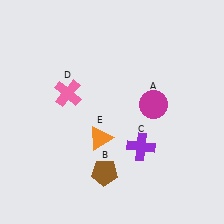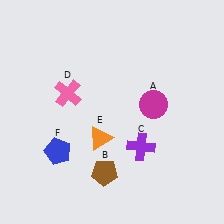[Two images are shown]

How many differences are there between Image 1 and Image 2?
There is 1 difference between the two images.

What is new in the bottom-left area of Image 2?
A blue pentagon (F) was added in the bottom-left area of Image 2.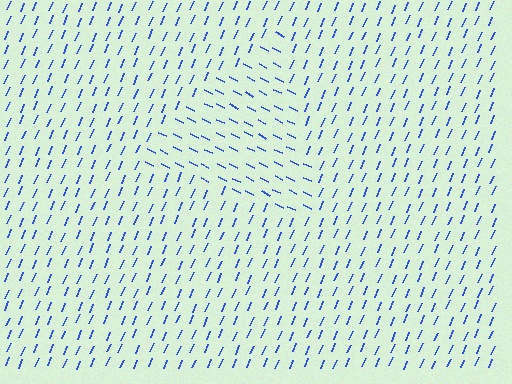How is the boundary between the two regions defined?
The boundary is defined purely by a change in line orientation (approximately 86 degrees difference). All lines are the same color and thickness.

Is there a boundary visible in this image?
Yes, there is a texture boundary formed by a change in line orientation.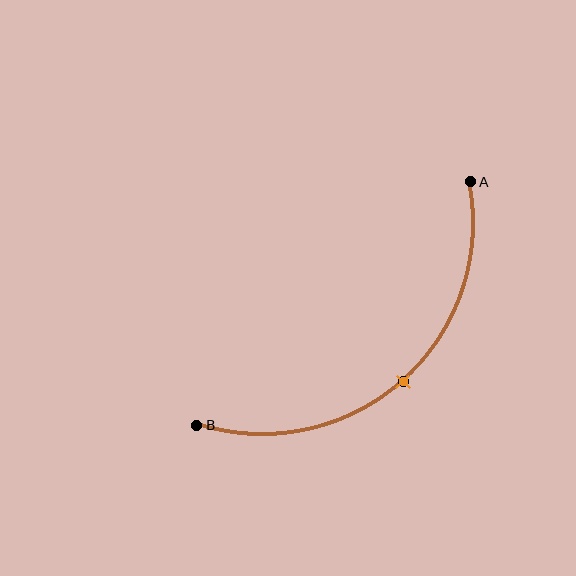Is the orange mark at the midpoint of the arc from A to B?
Yes. The orange mark lies on the arc at equal arc-length from both A and B — it is the arc midpoint.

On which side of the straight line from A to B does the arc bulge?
The arc bulges below and to the right of the straight line connecting A and B.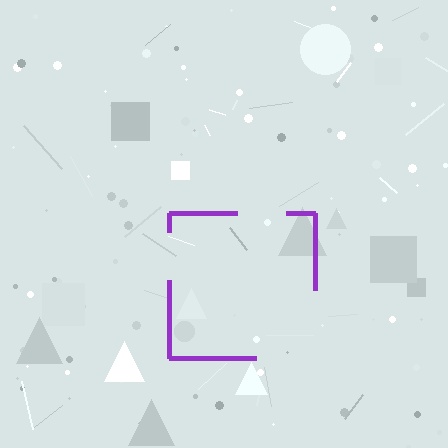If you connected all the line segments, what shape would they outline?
They would outline a square.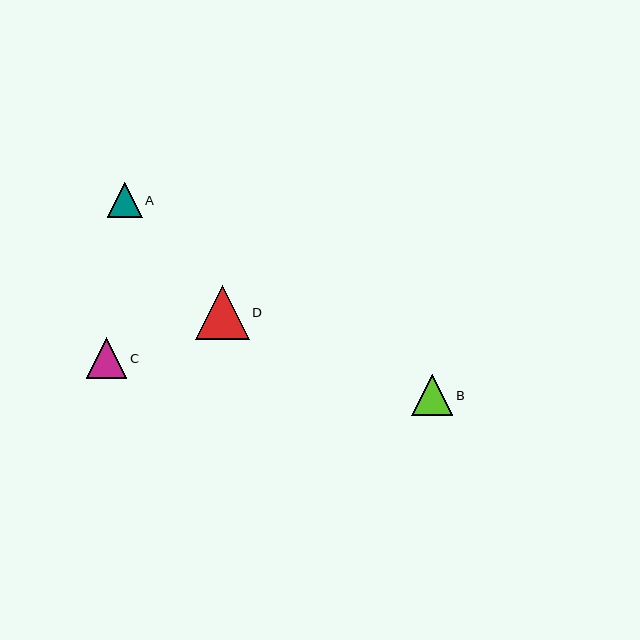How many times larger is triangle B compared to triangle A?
Triangle B is approximately 1.2 times the size of triangle A.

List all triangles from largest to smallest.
From largest to smallest: D, B, C, A.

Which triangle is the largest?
Triangle D is the largest with a size of approximately 53 pixels.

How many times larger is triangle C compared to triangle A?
Triangle C is approximately 1.2 times the size of triangle A.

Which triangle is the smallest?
Triangle A is the smallest with a size of approximately 35 pixels.